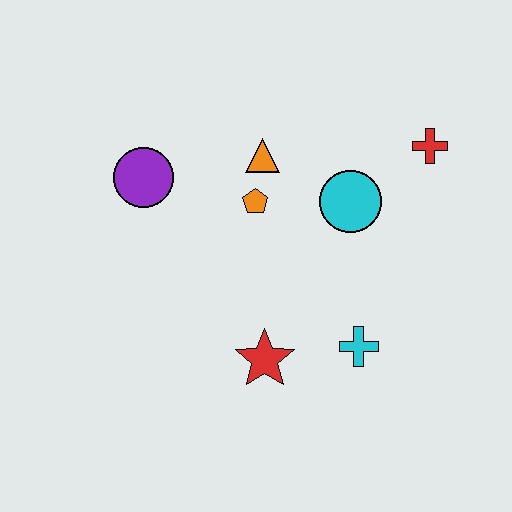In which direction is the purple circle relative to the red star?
The purple circle is above the red star.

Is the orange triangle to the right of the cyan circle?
No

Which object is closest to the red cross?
The cyan circle is closest to the red cross.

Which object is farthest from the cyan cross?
The purple circle is farthest from the cyan cross.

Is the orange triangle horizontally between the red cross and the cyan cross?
No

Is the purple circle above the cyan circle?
Yes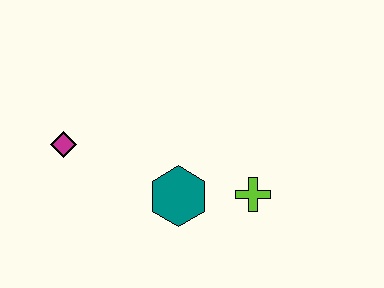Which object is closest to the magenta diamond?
The teal hexagon is closest to the magenta diamond.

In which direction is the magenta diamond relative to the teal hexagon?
The magenta diamond is to the left of the teal hexagon.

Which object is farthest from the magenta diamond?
The lime cross is farthest from the magenta diamond.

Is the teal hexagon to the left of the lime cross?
Yes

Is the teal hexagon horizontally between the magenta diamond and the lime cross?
Yes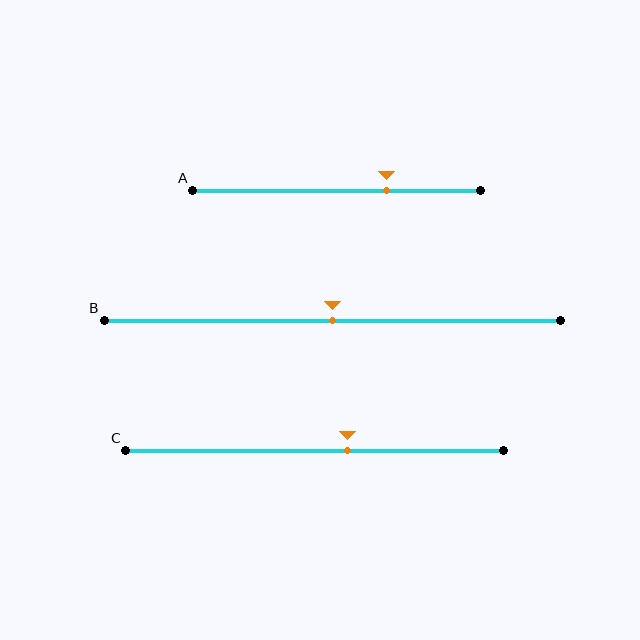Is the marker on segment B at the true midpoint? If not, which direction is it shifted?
Yes, the marker on segment B is at the true midpoint.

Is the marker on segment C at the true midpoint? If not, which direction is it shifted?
No, the marker on segment C is shifted to the right by about 9% of the segment length.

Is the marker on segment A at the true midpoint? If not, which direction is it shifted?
No, the marker on segment A is shifted to the right by about 17% of the segment length.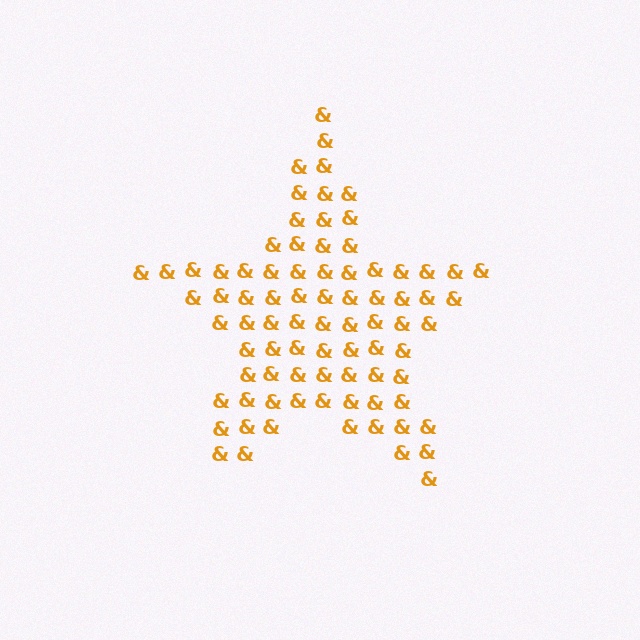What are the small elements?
The small elements are ampersands.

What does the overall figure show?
The overall figure shows a star.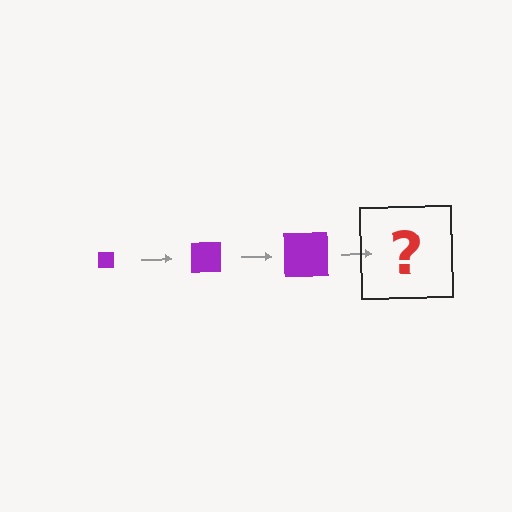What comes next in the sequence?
The next element should be a purple square, larger than the previous one.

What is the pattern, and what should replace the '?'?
The pattern is that the square gets progressively larger each step. The '?' should be a purple square, larger than the previous one.